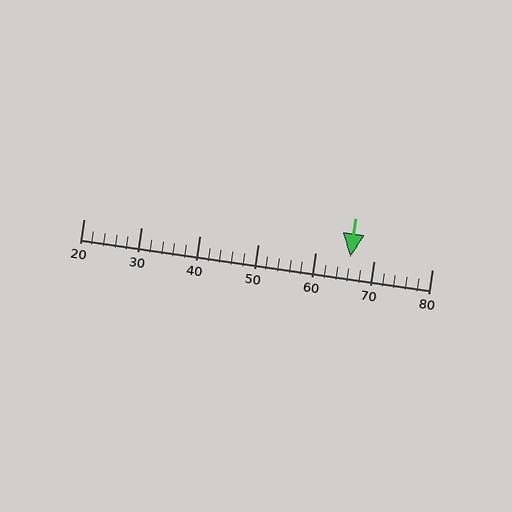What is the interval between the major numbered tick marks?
The major tick marks are spaced 10 units apart.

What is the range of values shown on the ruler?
The ruler shows values from 20 to 80.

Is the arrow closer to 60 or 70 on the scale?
The arrow is closer to 70.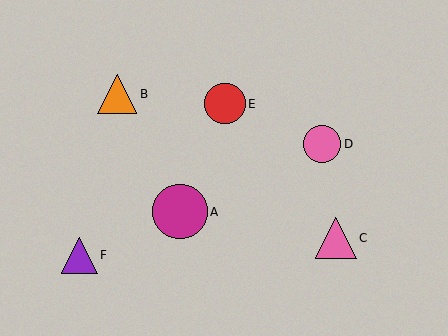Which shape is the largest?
The magenta circle (labeled A) is the largest.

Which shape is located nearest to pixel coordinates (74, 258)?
The purple triangle (labeled F) at (79, 255) is nearest to that location.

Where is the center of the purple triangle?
The center of the purple triangle is at (79, 255).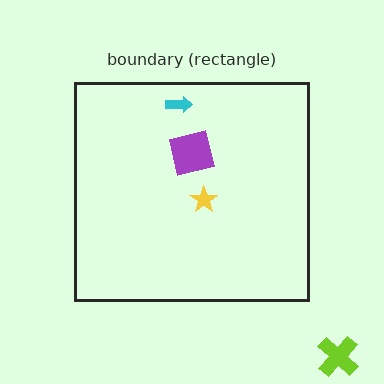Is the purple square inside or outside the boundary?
Inside.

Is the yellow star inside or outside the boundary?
Inside.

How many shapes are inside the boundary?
3 inside, 1 outside.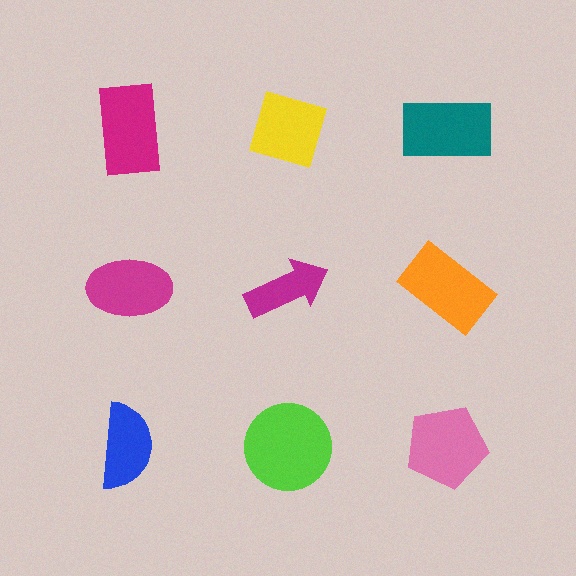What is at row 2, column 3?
An orange rectangle.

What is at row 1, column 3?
A teal rectangle.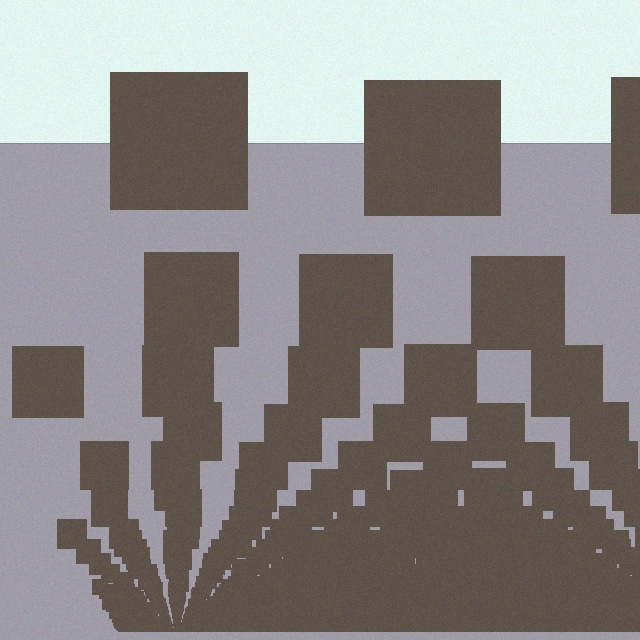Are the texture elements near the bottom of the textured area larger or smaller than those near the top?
Smaller. The gradient is inverted — elements near the bottom are smaller and denser.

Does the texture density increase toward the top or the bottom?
Density increases toward the bottom.